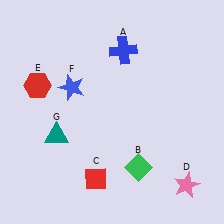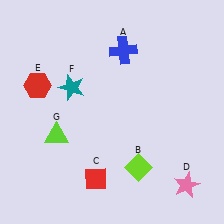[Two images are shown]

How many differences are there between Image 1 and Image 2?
There are 3 differences between the two images.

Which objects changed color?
B changed from green to lime. F changed from blue to teal. G changed from teal to lime.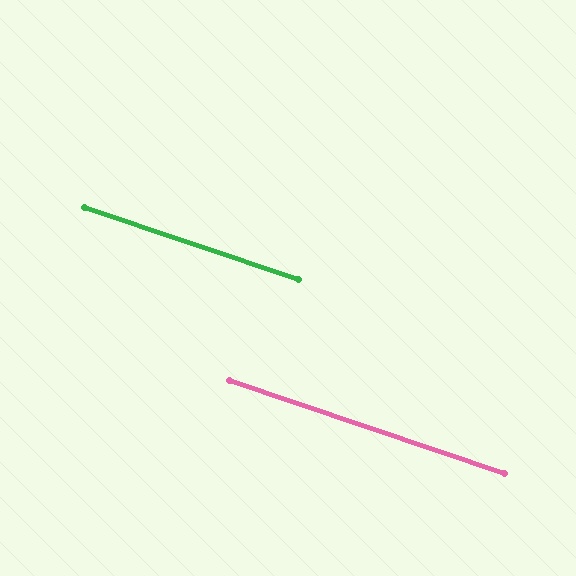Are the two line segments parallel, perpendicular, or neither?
Parallel — their directions differ by only 0.0°.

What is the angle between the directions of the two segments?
Approximately 0 degrees.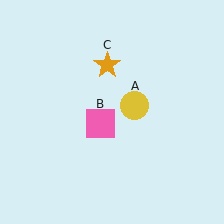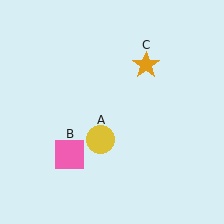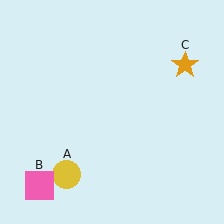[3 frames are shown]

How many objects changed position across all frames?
3 objects changed position: yellow circle (object A), pink square (object B), orange star (object C).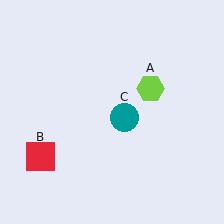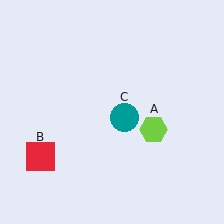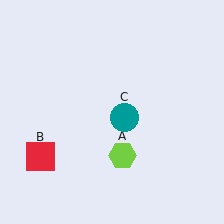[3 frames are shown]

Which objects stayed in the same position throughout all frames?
Red square (object B) and teal circle (object C) remained stationary.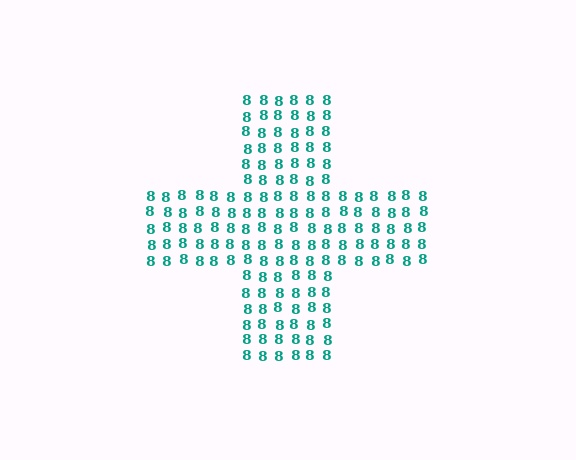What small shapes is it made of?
It is made of small digit 8's.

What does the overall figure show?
The overall figure shows a cross.